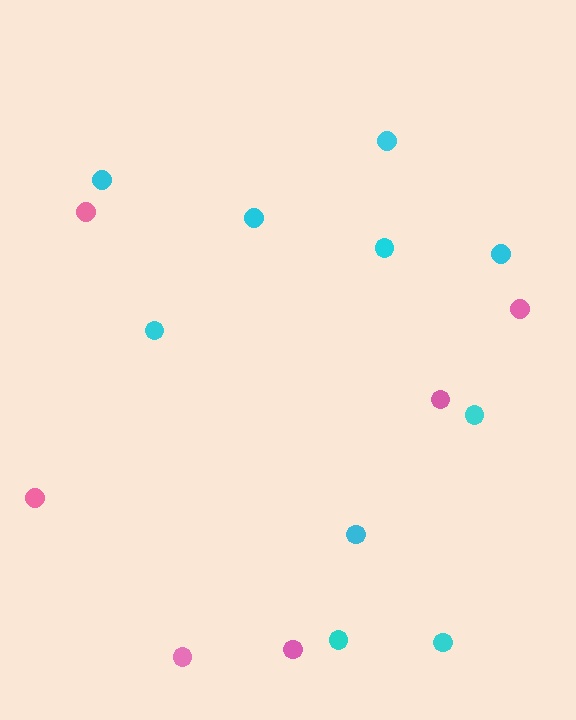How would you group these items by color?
There are 2 groups: one group of pink circles (6) and one group of cyan circles (10).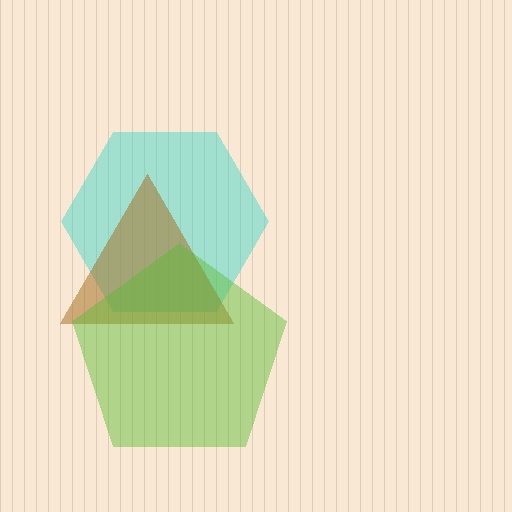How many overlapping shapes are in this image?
There are 3 overlapping shapes in the image.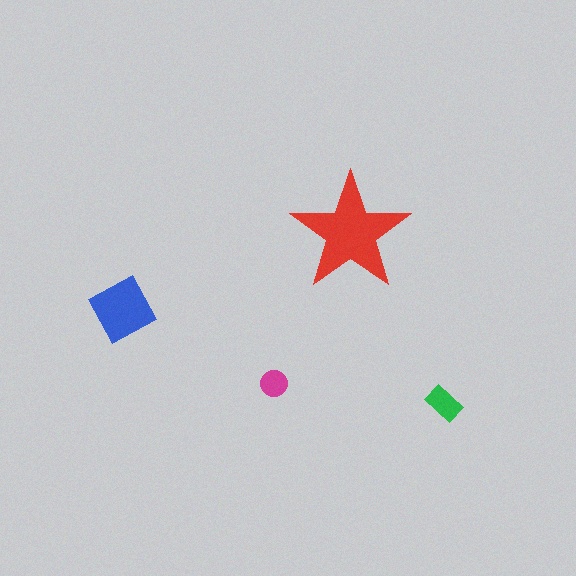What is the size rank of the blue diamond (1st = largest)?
2nd.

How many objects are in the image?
There are 4 objects in the image.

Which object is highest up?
The red star is topmost.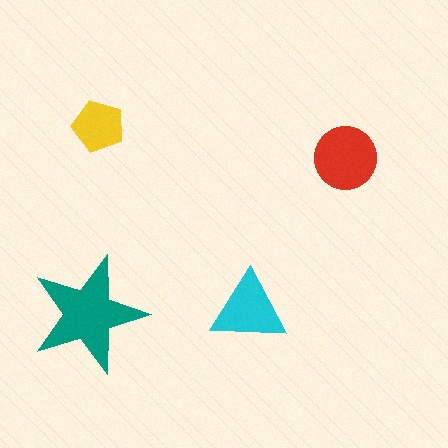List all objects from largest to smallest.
The teal star, the red circle, the cyan triangle, the yellow pentagon.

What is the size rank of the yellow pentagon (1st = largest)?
4th.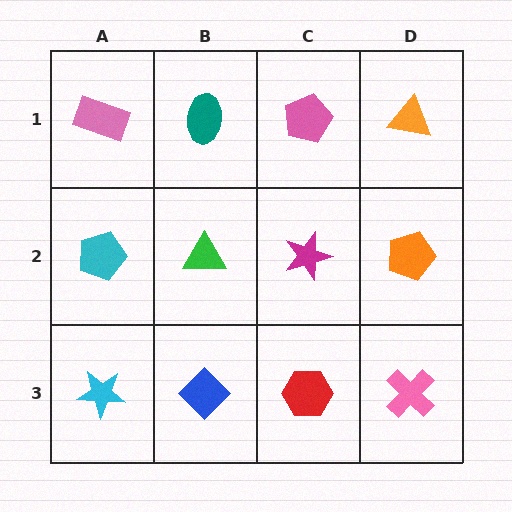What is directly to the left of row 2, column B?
A cyan pentagon.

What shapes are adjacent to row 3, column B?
A green triangle (row 2, column B), a cyan star (row 3, column A), a red hexagon (row 3, column C).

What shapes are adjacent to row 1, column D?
An orange pentagon (row 2, column D), a pink pentagon (row 1, column C).